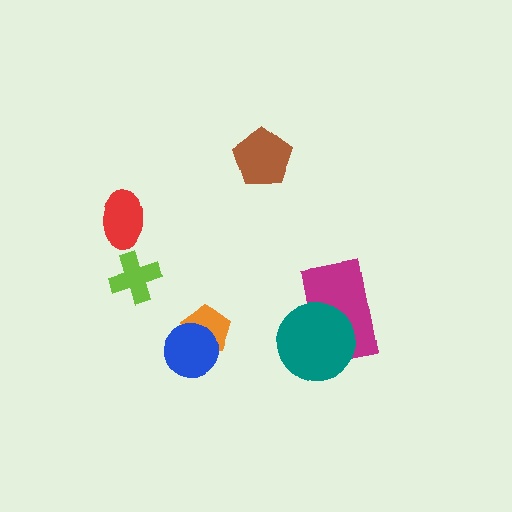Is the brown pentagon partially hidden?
No, no other shape covers it.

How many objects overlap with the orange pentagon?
1 object overlaps with the orange pentagon.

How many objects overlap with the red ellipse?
0 objects overlap with the red ellipse.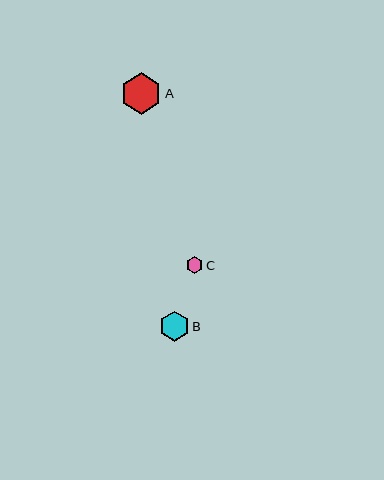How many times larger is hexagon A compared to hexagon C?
Hexagon A is approximately 2.5 times the size of hexagon C.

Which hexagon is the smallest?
Hexagon C is the smallest with a size of approximately 16 pixels.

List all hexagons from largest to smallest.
From largest to smallest: A, B, C.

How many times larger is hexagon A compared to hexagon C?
Hexagon A is approximately 2.5 times the size of hexagon C.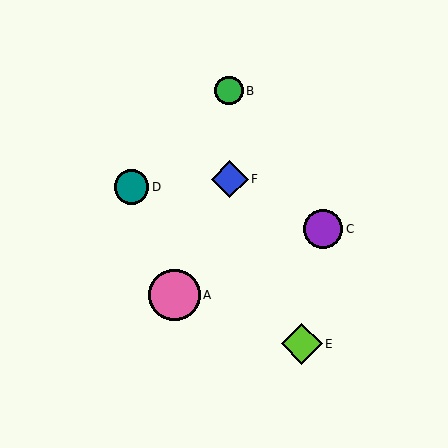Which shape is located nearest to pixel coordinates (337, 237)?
The purple circle (labeled C) at (323, 229) is nearest to that location.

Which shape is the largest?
The pink circle (labeled A) is the largest.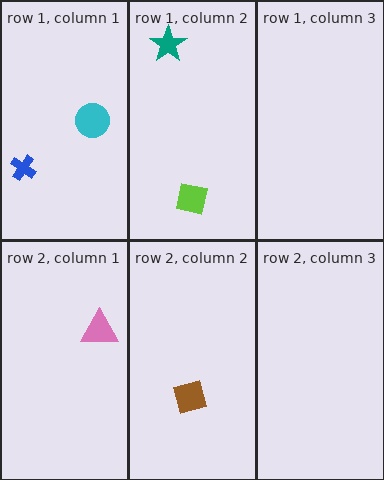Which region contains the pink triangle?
The row 2, column 1 region.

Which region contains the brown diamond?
The row 2, column 2 region.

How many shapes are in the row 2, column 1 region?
1.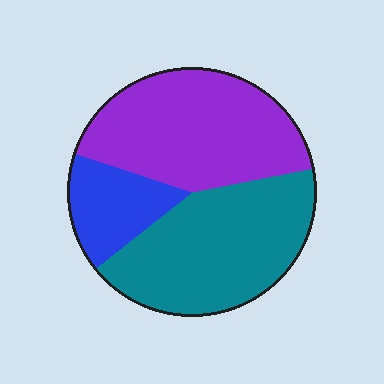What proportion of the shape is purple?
Purple covers roughly 40% of the shape.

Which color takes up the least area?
Blue, at roughly 15%.